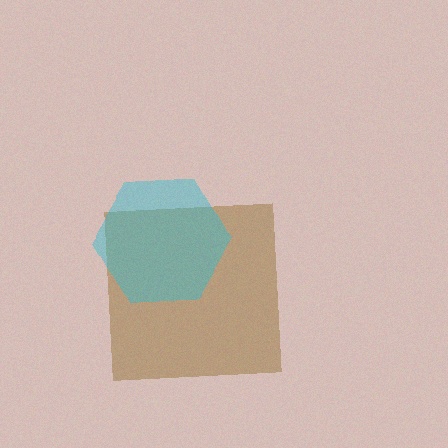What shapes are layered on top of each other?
The layered shapes are: a brown square, a cyan hexagon.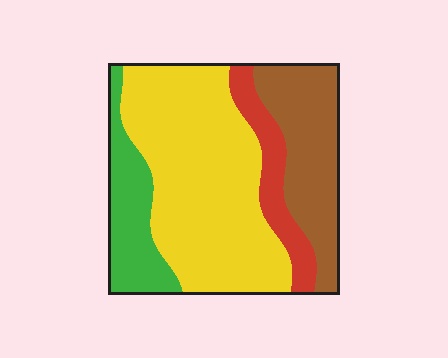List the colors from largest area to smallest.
From largest to smallest: yellow, brown, green, red.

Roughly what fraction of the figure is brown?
Brown covers around 25% of the figure.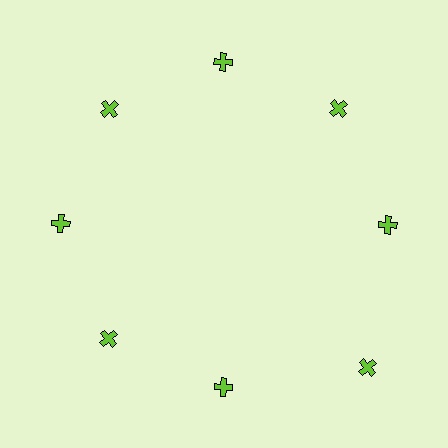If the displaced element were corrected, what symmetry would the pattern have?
It would have 8-fold rotational symmetry — the pattern would map onto itself every 45 degrees.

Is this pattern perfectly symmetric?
No. The 8 lime crosses are arranged in a ring, but one element near the 4 o'clock position is pushed outward from the center, breaking the 8-fold rotational symmetry.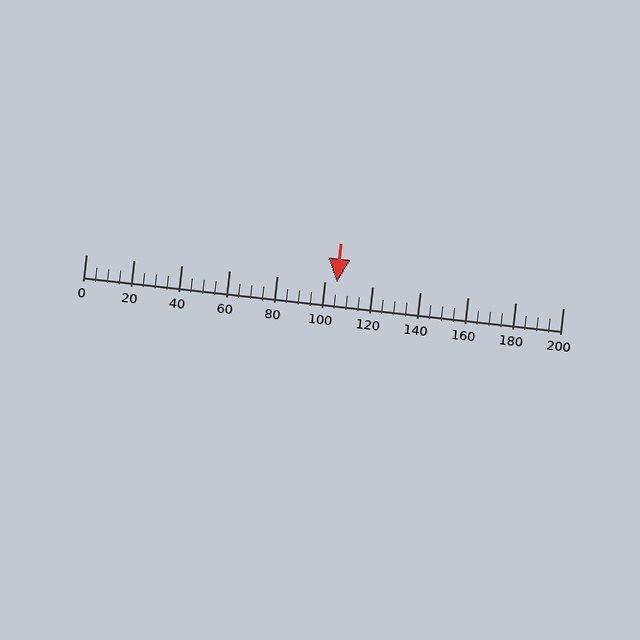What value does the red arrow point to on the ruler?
The red arrow points to approximately 105.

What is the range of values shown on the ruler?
The ruler shows values from 0 to 200.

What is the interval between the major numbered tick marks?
The major tick marks are spaced 20 units apart.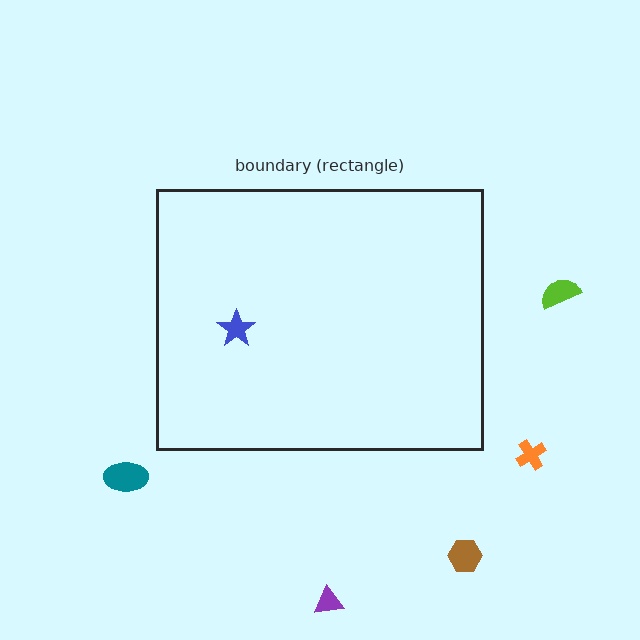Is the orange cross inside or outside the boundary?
Outside.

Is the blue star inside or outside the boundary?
Inside.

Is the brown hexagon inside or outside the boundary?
Outside.